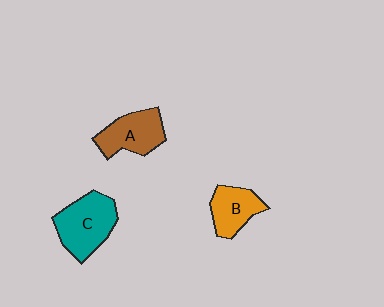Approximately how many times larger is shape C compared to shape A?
Approximately 1.2 times.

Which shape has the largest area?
Shape C (teal).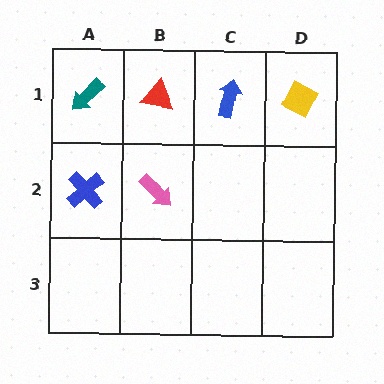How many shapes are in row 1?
4 shapes.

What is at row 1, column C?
A blue arrow.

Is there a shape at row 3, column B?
No, that cell is empty.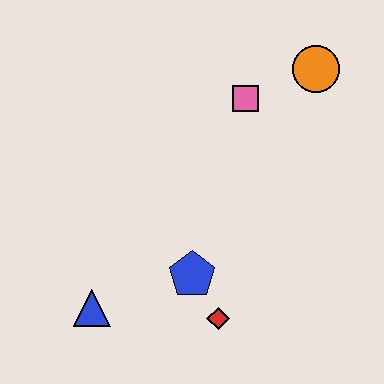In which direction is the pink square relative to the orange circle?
The pink square is to the left of the orange circle.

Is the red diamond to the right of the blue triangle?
Yes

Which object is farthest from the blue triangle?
The orange circle is farthest from the blue triangle.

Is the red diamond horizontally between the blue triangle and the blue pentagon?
No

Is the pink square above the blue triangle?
Yes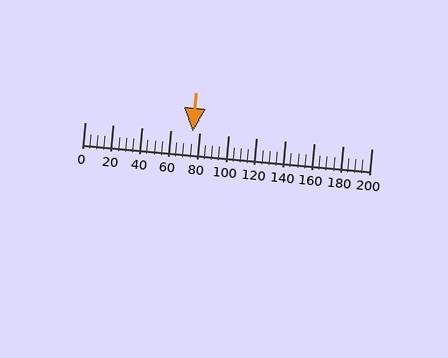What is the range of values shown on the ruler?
The ruler shows values from 0 to 200.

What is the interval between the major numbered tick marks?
The major tick marks are spaced 20 units apart.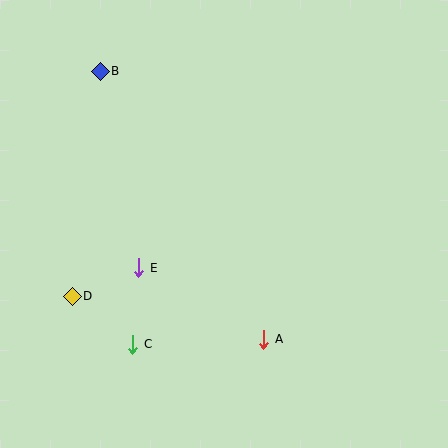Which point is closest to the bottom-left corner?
Point D is closest to the bottom-left corner.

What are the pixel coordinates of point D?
Point D is at (72, 296).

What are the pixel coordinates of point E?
Point E is at (139, 268).